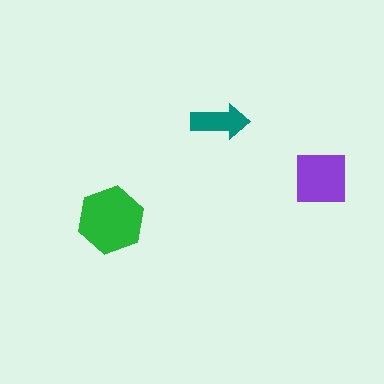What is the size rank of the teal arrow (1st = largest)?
3rd.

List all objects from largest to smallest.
The green hexagon, the purple square, the teal arrow.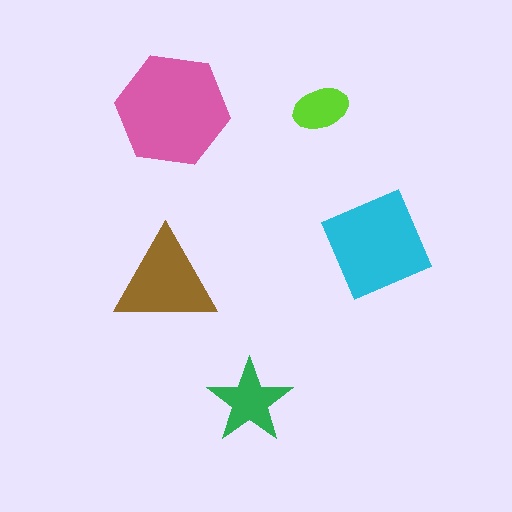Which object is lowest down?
The green star is bottommost.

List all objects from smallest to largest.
The lime ellipse, the green star, the brown triangle, the cyan square, the pink hexagon.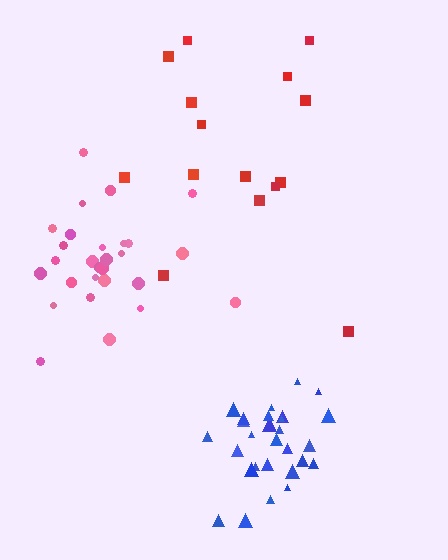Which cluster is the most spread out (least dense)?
Red.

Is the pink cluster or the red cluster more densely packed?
Pink.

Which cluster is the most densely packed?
Blue.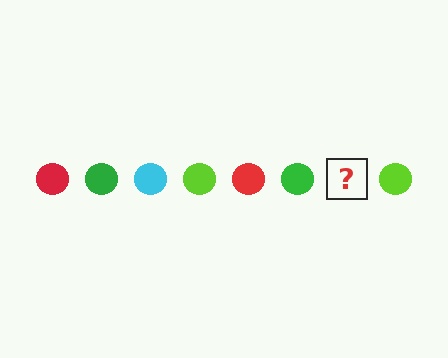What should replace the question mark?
The question mark should be replaced with a cyan circle.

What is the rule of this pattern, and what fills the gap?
The rule is that the pattern cycles through red, green, cyan, lime circles. The gap should be filled with a cyan circle.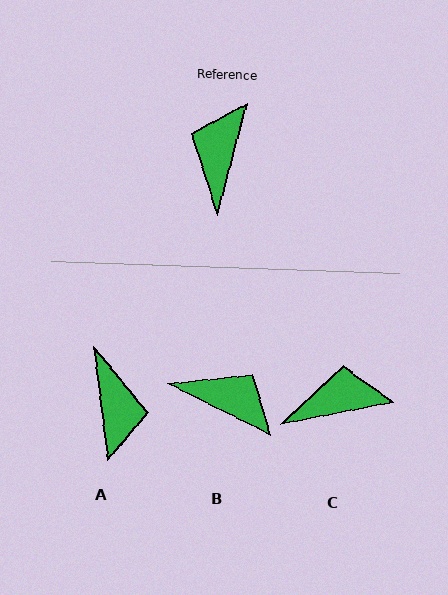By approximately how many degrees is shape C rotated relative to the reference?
Approximately 64 degrees clockwise.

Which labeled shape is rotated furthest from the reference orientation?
A, about 158 degrees away.